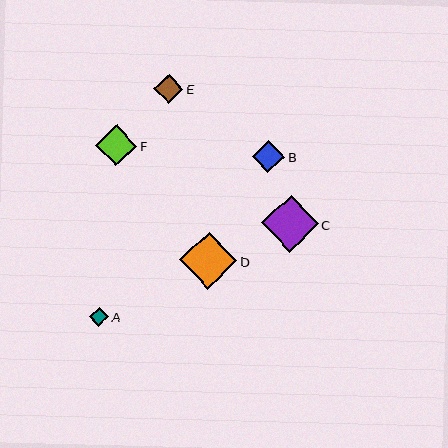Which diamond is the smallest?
Diamond A is the smallest with a size of approximately 19 pixels.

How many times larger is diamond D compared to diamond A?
Diamond D is approximately 3.0 times the size of diamond A.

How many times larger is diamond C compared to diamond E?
Diamond C is approximately 1.9 times the size of diamond E.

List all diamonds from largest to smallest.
From largest to smallest: D, C, F, B, E, A.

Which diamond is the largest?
Diamond D is the largest with a size of approximately 57 pixels.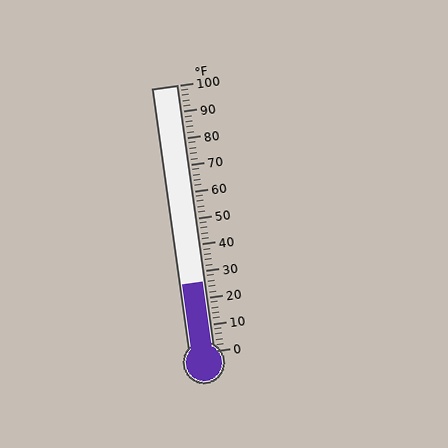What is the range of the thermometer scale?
The thermometer scale ranges from 0°F to 100°F.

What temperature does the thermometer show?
The thermometer shows approximately 26°F.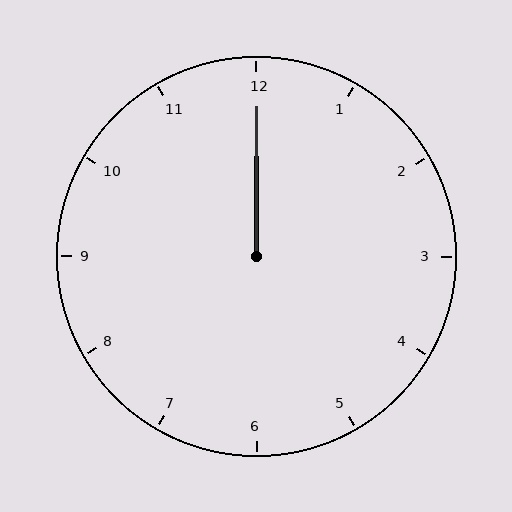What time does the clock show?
12:00.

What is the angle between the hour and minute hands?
Approximately 0 degrees.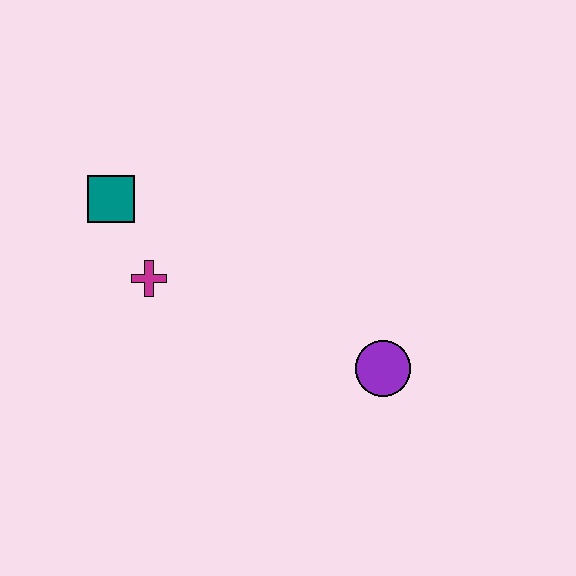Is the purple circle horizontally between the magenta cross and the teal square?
No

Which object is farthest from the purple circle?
The teal square is farthest from the purple circle.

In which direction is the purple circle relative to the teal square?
The purple circle is to the right of the teal square.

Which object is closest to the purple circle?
The magenta cross is closest to the purple circle.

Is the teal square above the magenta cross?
Yes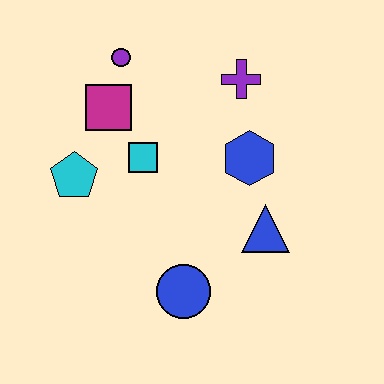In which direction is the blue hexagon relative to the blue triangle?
The blue hexagon is above the blue triangle.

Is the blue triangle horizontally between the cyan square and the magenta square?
No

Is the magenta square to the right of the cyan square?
No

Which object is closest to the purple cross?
The blue hexagon is closest to the purple cross.